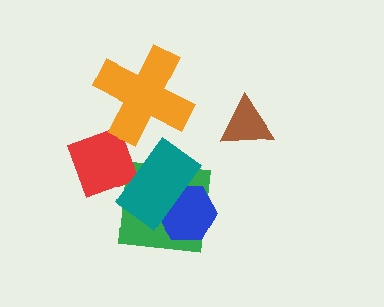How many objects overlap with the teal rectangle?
3 objects overlap with the teal rectangle.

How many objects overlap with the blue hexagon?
2 objects overlap with the blue hexagon.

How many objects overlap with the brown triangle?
0 objects overlap with the brown triangle.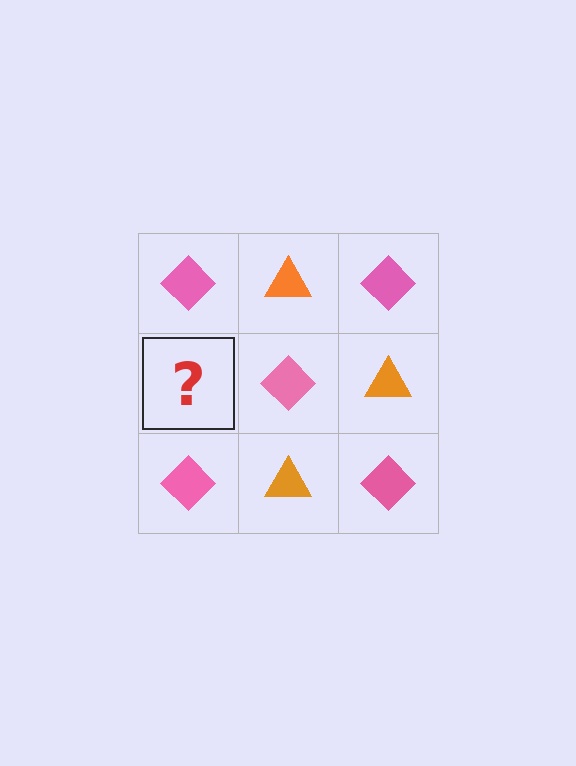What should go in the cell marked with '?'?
The missing cell should contain an orange triangle.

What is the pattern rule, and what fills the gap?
The rule is that it alternates pink diamond and orange triangle in a checkerboard pattern. The gap should be filled with an orange triangle.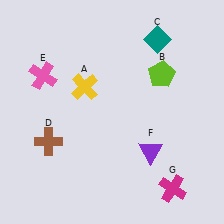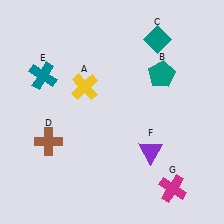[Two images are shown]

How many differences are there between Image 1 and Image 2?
There are 2 differences between the two images.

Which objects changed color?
B changed from lime to teal. E changed from pink to teal.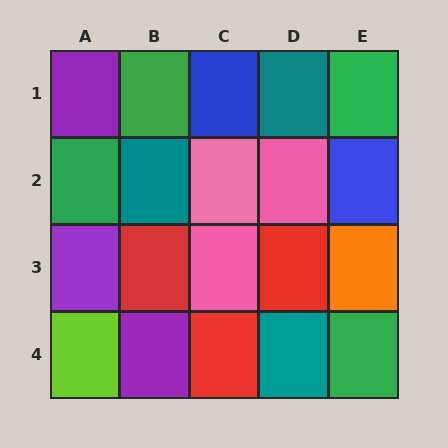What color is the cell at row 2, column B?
Teal.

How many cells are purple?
3 cells are purple.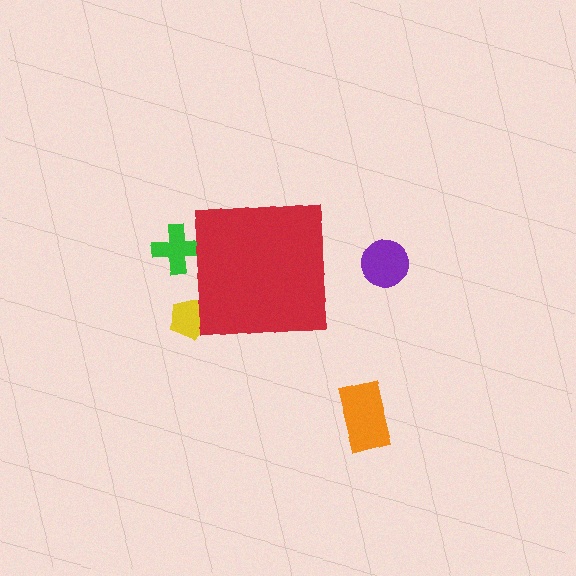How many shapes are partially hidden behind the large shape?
2 shapes are partially hidden.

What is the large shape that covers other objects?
A red square.